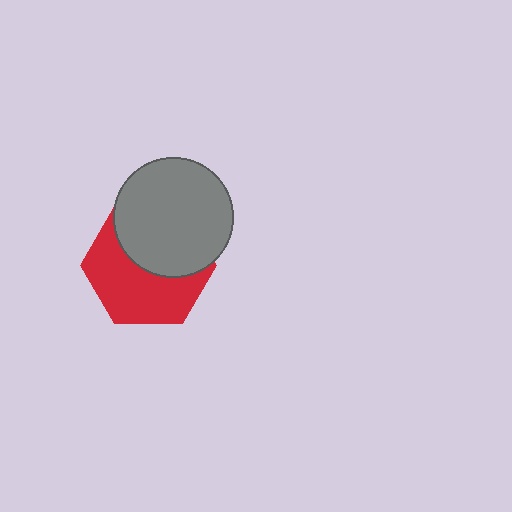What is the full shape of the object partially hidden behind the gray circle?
The partially hidden object is a red hexagon.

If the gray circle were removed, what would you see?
You would see the complete red hexagon.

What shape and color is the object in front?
The object in front is a gray circle.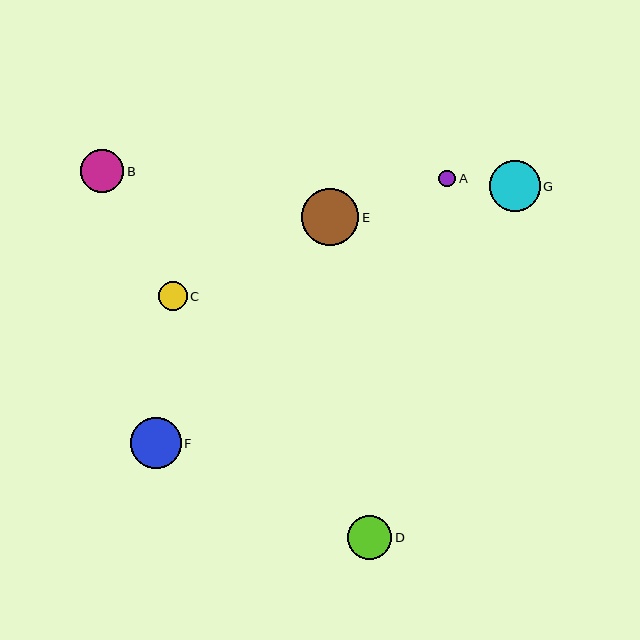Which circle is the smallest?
Circle A is the smallest with a size of approximately 17 pixels.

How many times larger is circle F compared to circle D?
Circle F is approximately 1.2 times the size of circle D.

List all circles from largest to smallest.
From largest to smallest: E, F, G, D, B, C, A.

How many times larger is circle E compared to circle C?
Circle E is approximately 2.0 times the size of circle C.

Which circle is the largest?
Circle E is the largest with a size of approximately 57 pixels.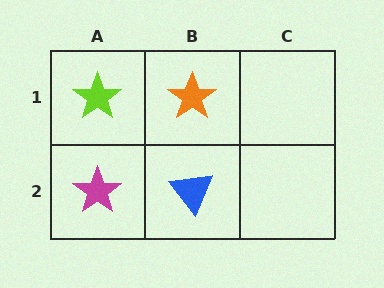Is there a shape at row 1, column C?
No, that cell is empty.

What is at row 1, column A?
A lime star.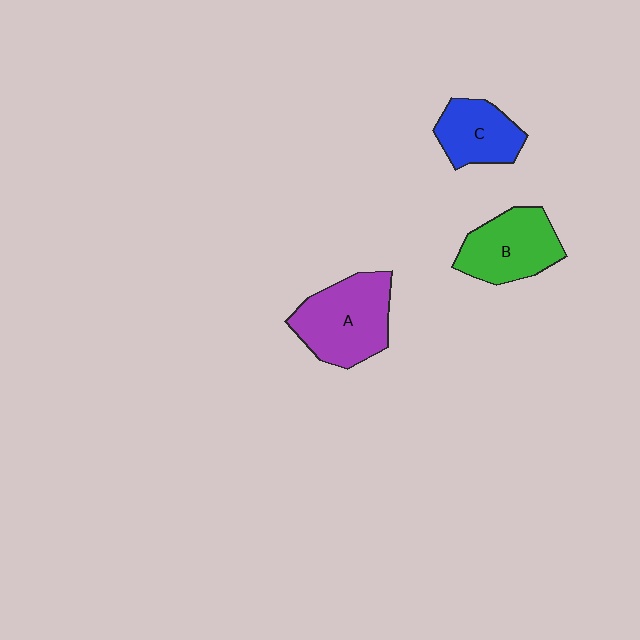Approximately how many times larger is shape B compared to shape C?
Approximately 1.3 times.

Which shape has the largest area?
Shape A (purple).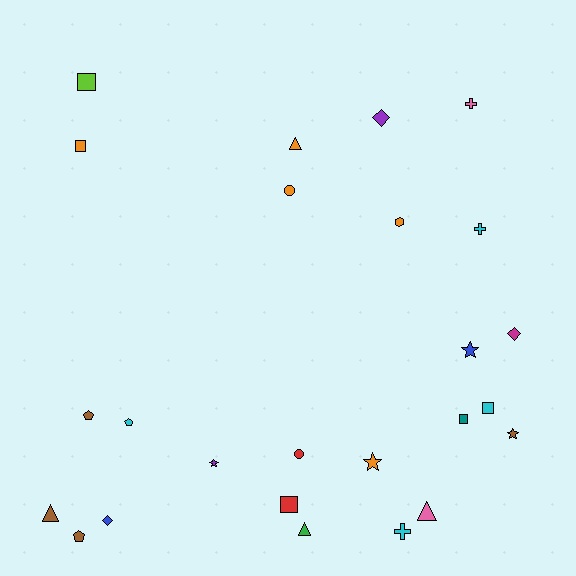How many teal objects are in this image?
There is 1 teal object.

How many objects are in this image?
There are 25 objects.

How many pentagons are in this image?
There are 3 pentagons.